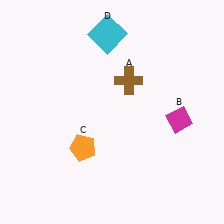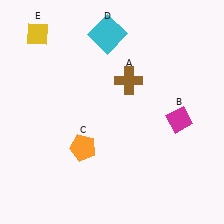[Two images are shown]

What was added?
A yellow diamond (E) was added in Image 2.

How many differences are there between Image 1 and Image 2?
There is 1 difference between the two images.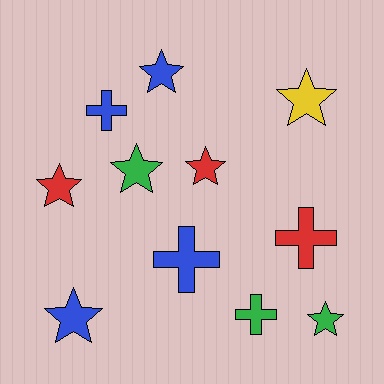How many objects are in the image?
There are 11 objects.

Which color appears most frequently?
Blue, with 4 objects.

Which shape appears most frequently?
Star, with 7 objects.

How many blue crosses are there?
There are 2 blue crosses.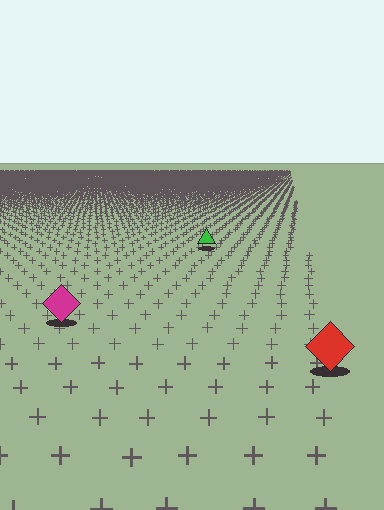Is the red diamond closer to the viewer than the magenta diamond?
Yes. The red diamond is closer — you can tell from the texture gradient: the ground texture is coarser near it.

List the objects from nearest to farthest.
From nearest to farthest: the red diamond, the magenta diamond, the green triangle.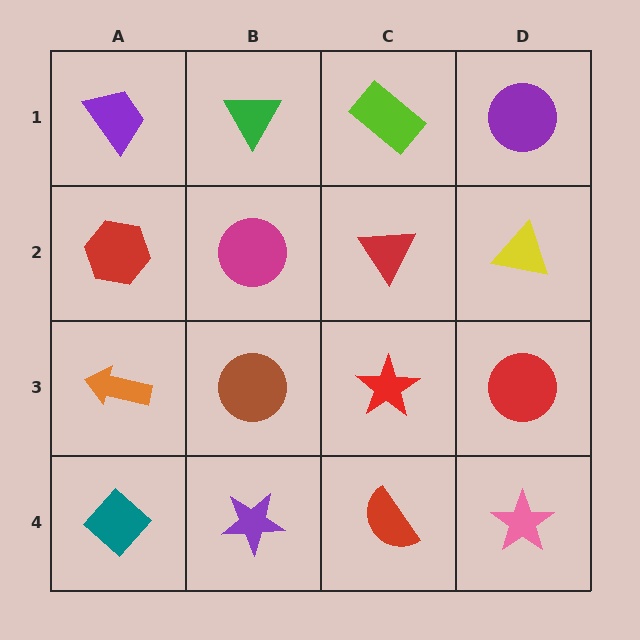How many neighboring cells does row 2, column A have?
3.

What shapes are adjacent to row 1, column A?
A red hexagon (row 2, column A), a green triangle (row 1, column B).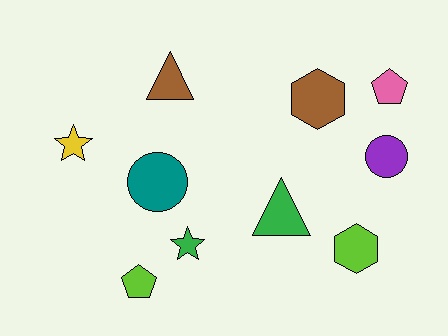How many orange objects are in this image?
There are no orange objects.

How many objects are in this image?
There are 10 objects.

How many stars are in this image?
There are 2 stars.